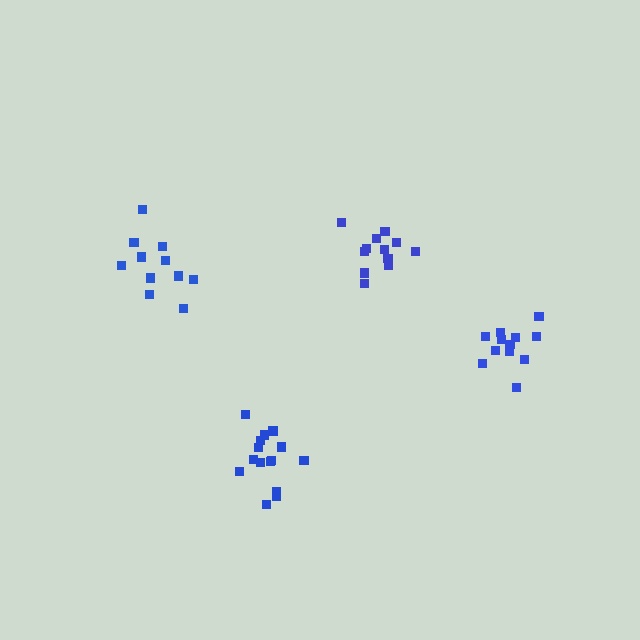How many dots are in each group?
Group 1: 11 dots, Group 2: 12 dots, Group 3: 12 dots, Group 4: 15 dots (50 total).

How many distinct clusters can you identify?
There are 4 distinct clusters.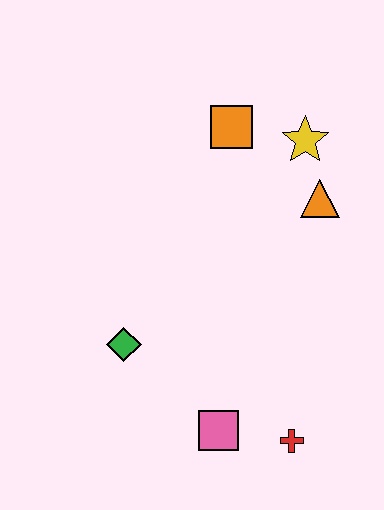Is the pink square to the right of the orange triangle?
No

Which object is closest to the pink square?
The red cross is closest to the pink square.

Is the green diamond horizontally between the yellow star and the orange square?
No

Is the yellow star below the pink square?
No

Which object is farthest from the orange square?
The red cross is farthest from the orange square.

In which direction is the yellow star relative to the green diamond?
The yellow star is above the green diamond.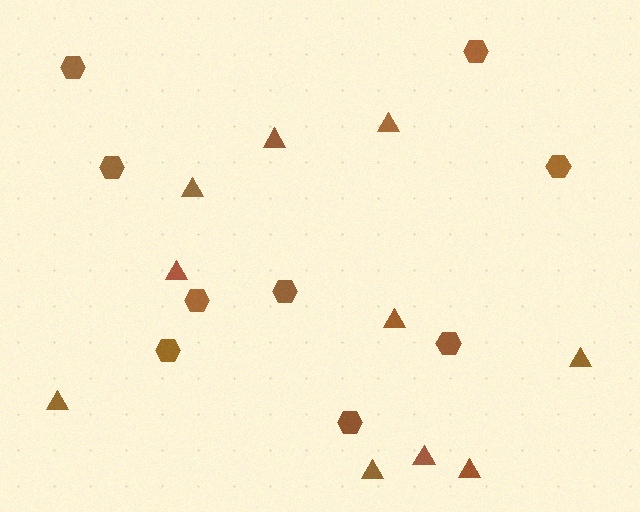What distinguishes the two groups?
There are 2 groups: one group of hexagons (9) and one group of triangles (10).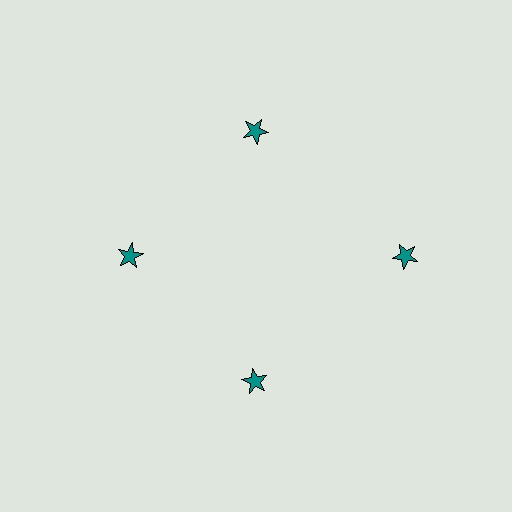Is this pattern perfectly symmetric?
No. The 4 teal stars are arranged in a ring, but one element near the 3 o'clock position is pushed outward from the center, breaking the 4-fold rotational symmetry.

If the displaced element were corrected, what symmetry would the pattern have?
It would have 4-fold rotational symmetry — the pattern would map onto itself every 90 degrees.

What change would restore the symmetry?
The symmetry would be restored by moving it inward, back onto the ring so that all 4 stars sit at equal angles and equal distance from the center.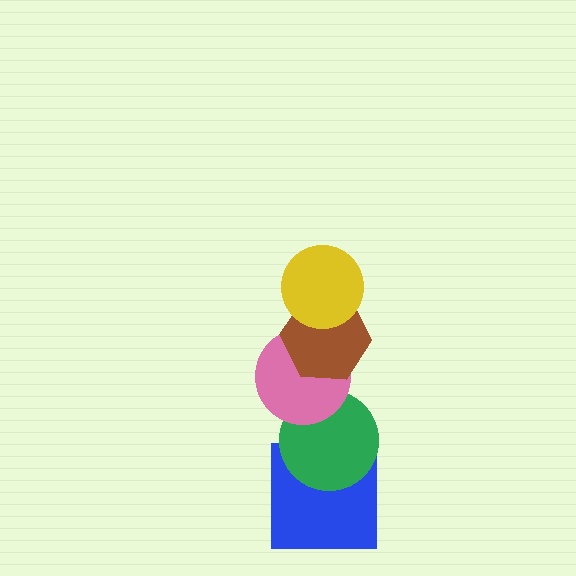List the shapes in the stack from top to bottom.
From top to bottom: the yellow circle, the brown hexagon, the pink circle, the green circle, the blue square.